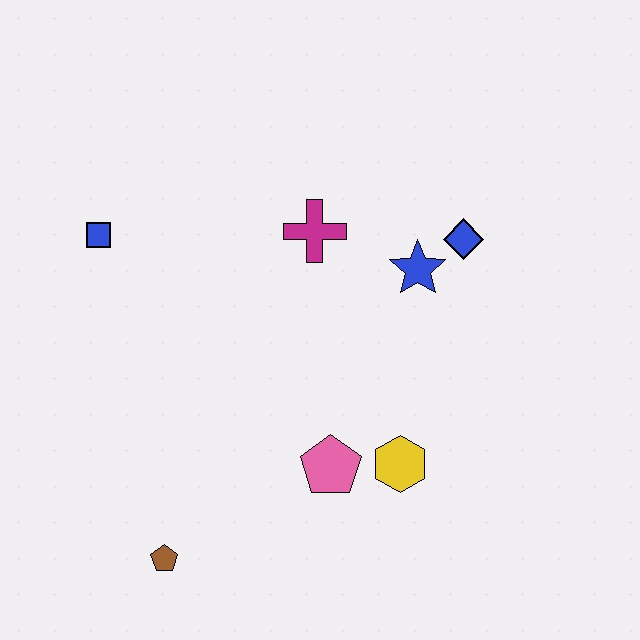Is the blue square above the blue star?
Yes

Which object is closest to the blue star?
The blue diamond is closest to the blue star.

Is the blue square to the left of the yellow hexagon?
Yes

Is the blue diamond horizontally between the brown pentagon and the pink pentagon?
No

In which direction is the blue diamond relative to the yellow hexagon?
The blue diamond is above the yellow hexagon.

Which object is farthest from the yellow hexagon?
The blue square is farthest from the yellow hexagon.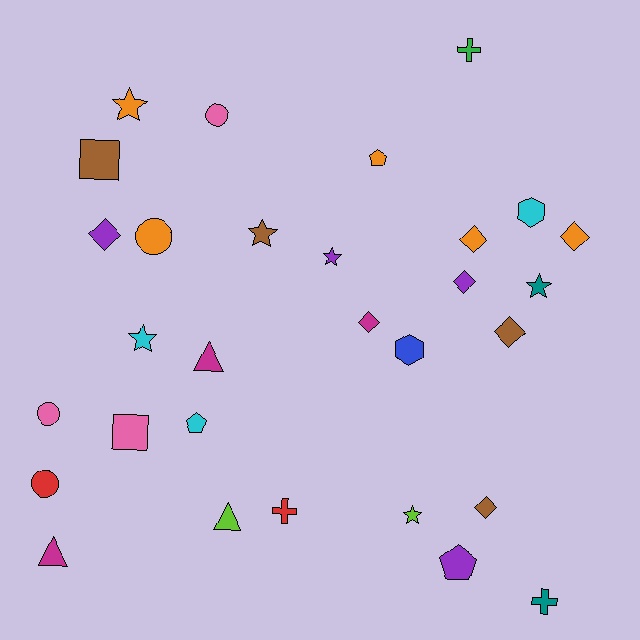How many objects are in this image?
There are 30 objects.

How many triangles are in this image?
There are 3 triangles.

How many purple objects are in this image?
There are 4 purple objects.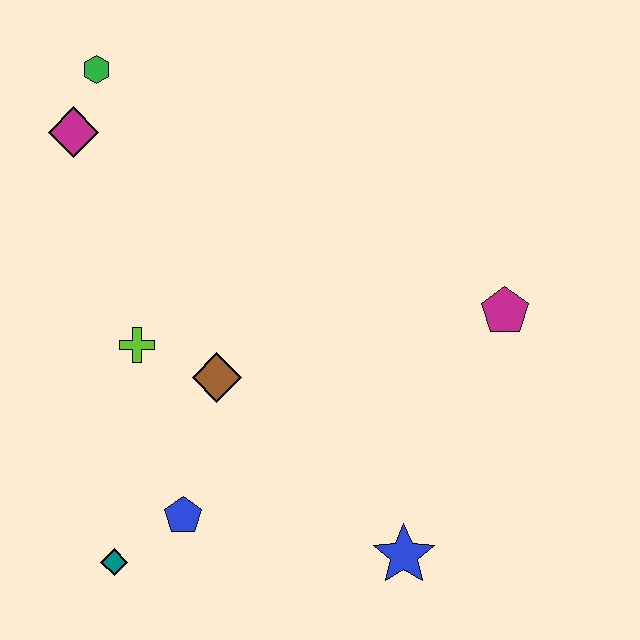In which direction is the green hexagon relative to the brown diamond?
The green hexagon is above the brown diamond.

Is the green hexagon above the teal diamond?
Yes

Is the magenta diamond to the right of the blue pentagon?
No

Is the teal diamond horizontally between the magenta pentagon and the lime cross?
No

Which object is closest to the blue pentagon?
The teal diamond is closest to the blue pentagon.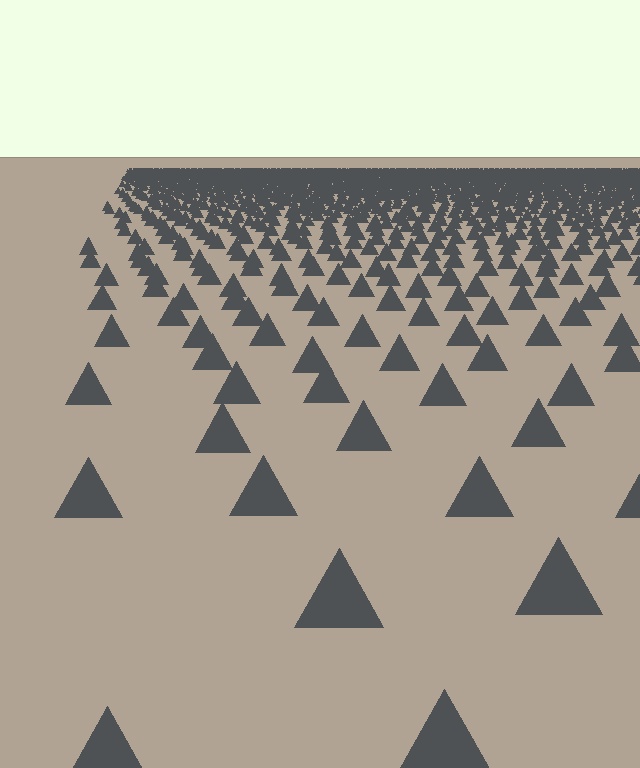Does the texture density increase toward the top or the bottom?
Density increases toward the top.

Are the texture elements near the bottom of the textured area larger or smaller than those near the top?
Larger. Near the bottom, elements are closer to the viewer and appear at a bigger on-screen size.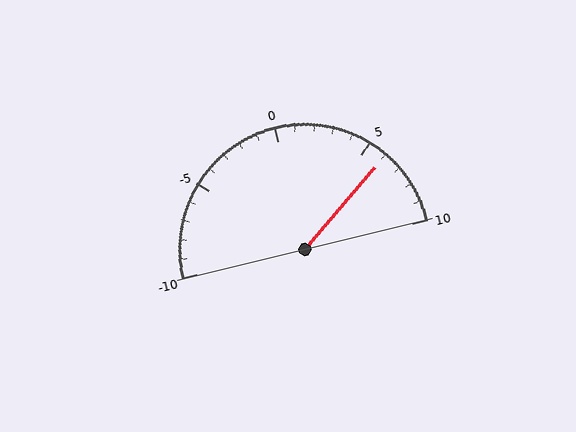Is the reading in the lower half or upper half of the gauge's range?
The reading is in the upper half of the range (-10 to 10).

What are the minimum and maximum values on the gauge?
The gauge ranges from -10 to 10.